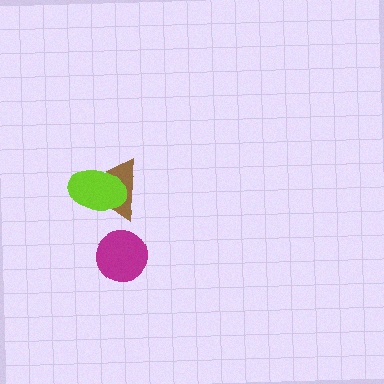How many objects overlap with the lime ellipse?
1 object overlaps with the lime ellipse.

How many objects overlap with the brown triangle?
1 object overlaps with the brown triangle.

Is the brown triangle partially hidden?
Yes, it is partially covered by another shape.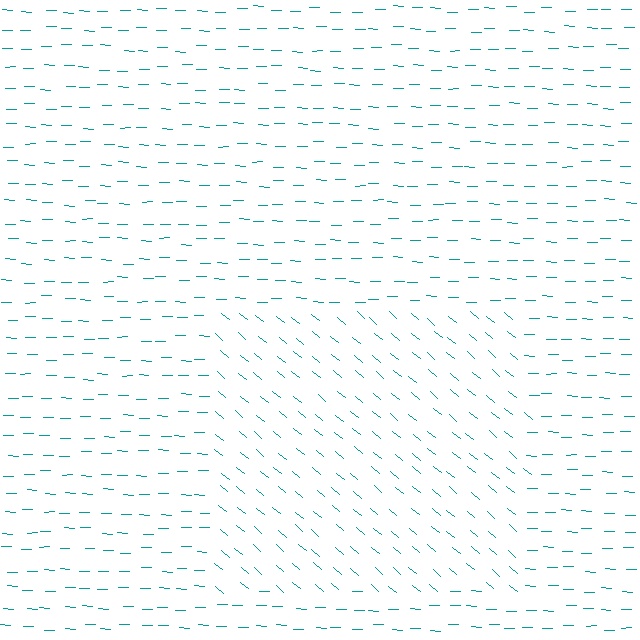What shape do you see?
I see a rectangle.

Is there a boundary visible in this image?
Yes, there is a texture boundary formed by a change in line orientation.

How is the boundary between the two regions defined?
The boundary is defined purely by a change in line orientation (approximately 38 degrees difference). All lines are the same color and thickness.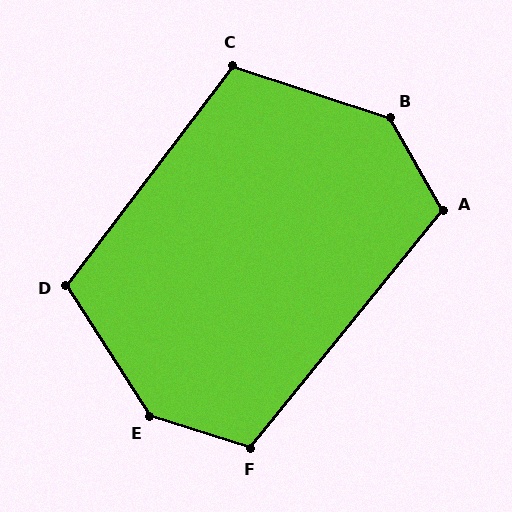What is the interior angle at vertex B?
Approximately 138 degrees (obtuse).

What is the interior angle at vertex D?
Approximately 110 degrees (obtuse).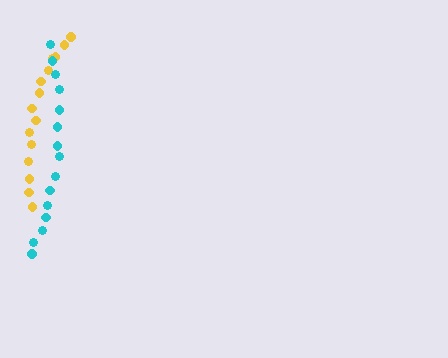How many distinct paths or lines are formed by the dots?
There are 2 distinct paths.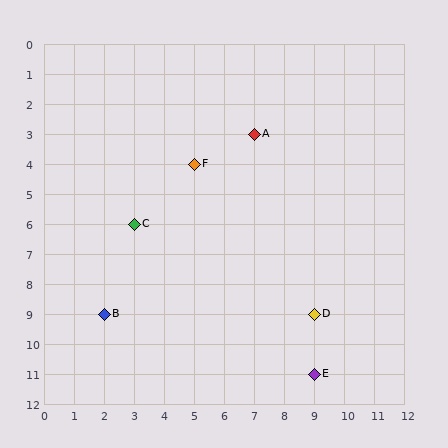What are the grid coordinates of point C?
Point C is at grid coordinates (3, 6).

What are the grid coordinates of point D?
Point D is at grid coordinates (9, 9).